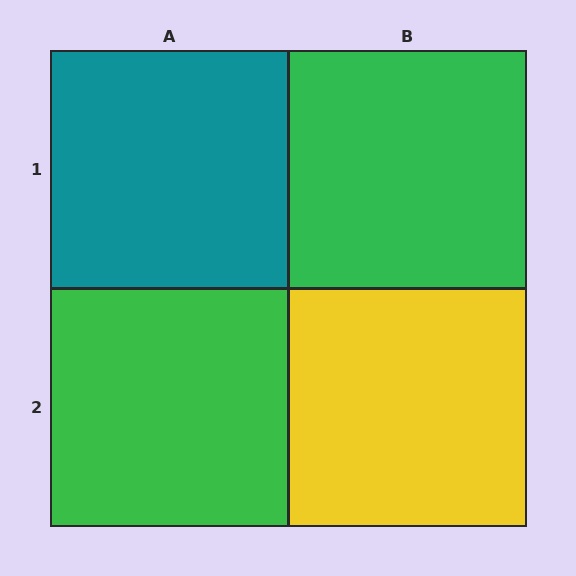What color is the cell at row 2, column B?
Yellow.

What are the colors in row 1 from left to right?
Teal, green.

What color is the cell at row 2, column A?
Green.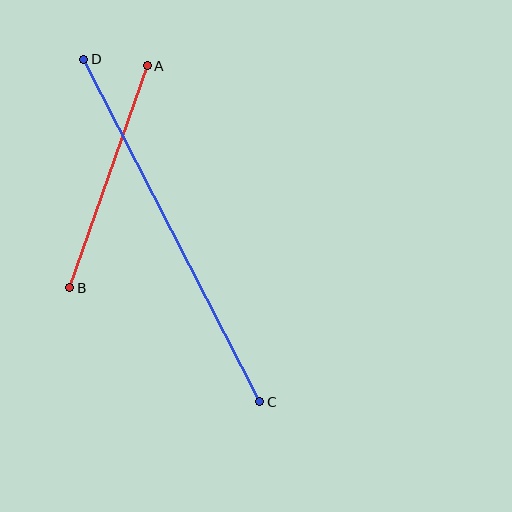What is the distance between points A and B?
The distance is approximately 235 pixels.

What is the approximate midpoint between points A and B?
The midpoint is at approximately (108, 177) pixels.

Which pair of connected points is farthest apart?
Points C and D are farthest apart.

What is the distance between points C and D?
The distance is approximately 385 pixels.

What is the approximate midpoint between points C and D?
The midpoint is at approximately (172, 231) pixels.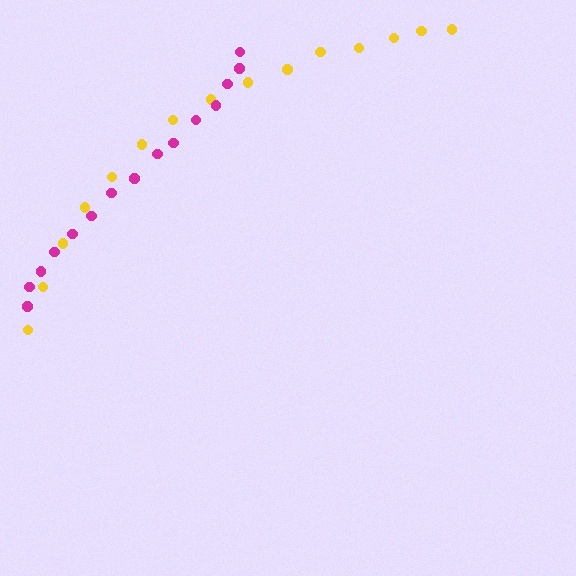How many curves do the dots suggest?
There are 2 distinct paths.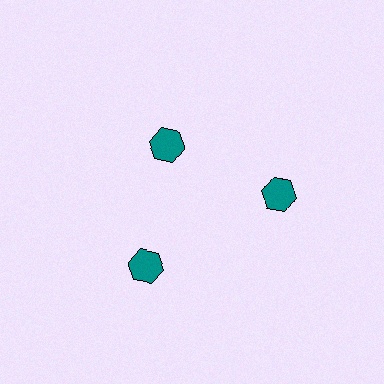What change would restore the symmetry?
The symmetry would be restored by moving it outward, back onto the ring so that all 3 hexagons sit at equal angles and equal distance from the center.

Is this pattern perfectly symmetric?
No. The 3 teal hexagons are arranged in a ring, but one element near the 11 o'clock position is pulled inward toward the center, breaking the 3-fold rotational symmetry.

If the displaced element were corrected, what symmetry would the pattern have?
It would have 3-fold rotational symmetry — the pattern would map onto itself every 120 degrees.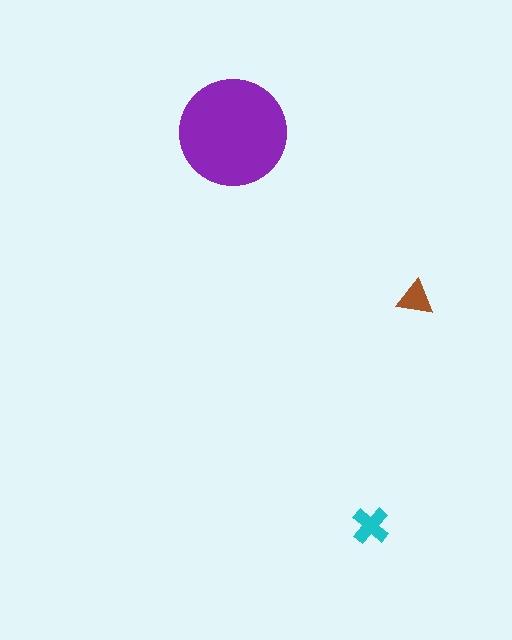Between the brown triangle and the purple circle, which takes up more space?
The purple circle.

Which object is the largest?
The purple circle.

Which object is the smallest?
The brown triangle.